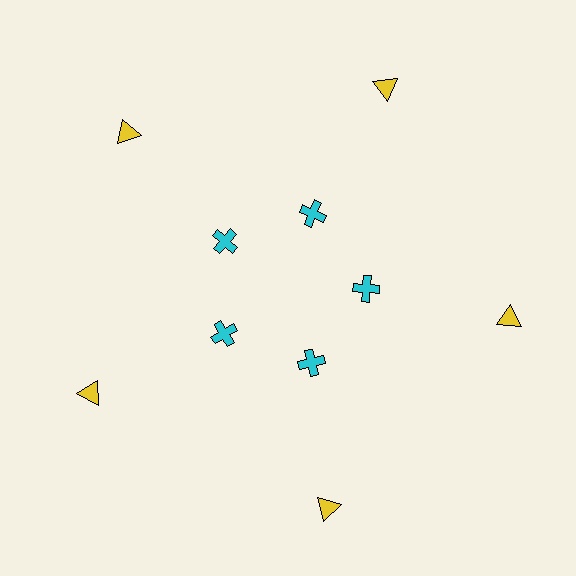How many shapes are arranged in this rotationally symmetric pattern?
There are 10 shapes, arranged in 5 groups of 2.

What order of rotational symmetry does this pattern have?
This pattern has 5-fold rotational symmetry.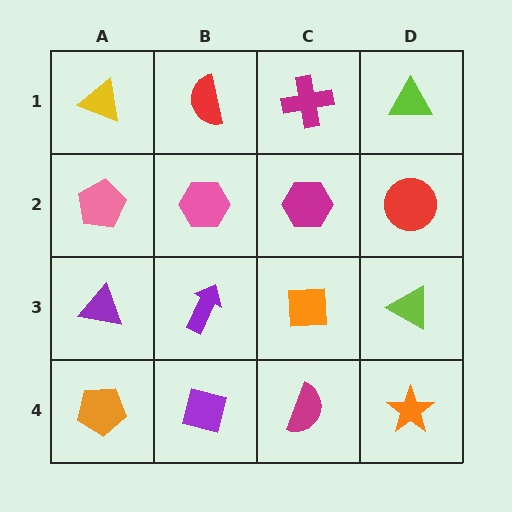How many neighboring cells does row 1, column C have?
3.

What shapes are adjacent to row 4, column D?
A lime triangle (row 3, column D), a magenta semicircle (row 4, column C).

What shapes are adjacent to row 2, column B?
A red semicircle (row 1, column B), a purple arrow (row 3, column B), a pink pentagon (row 2, column A), a magenta hexagon (row 2, column C).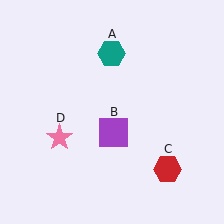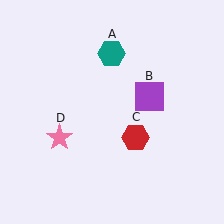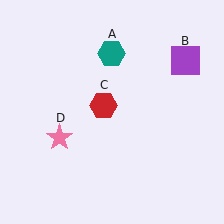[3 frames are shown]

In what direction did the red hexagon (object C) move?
The red hexagon (object C) moved up and to the left.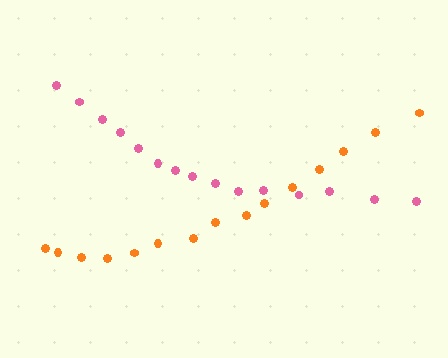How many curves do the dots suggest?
There are 2 distinct paths.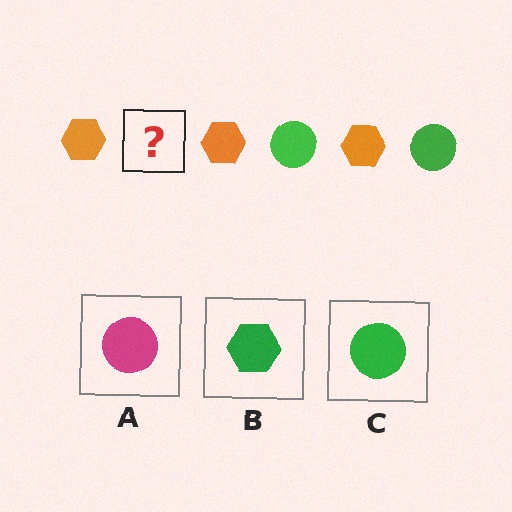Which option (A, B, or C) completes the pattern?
C.